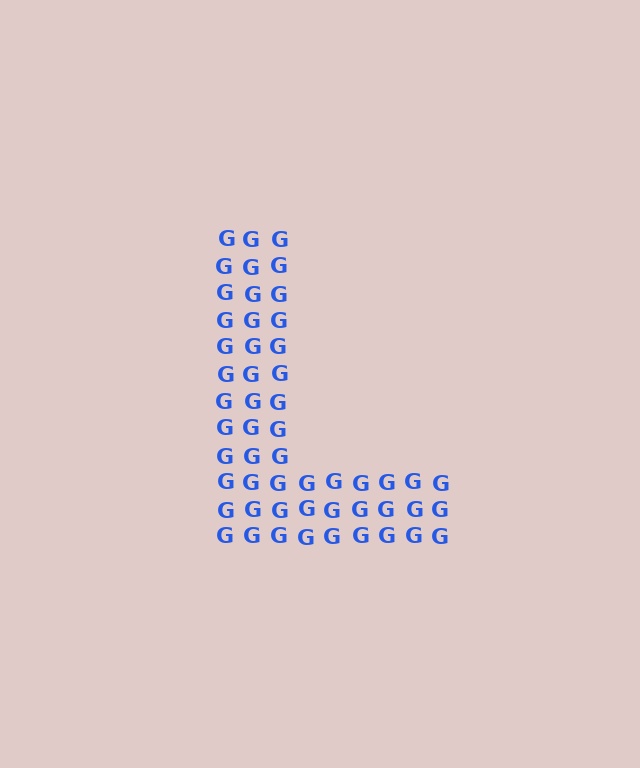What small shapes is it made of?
It is made of small letter G's.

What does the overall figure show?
The overall figure shows the letter L.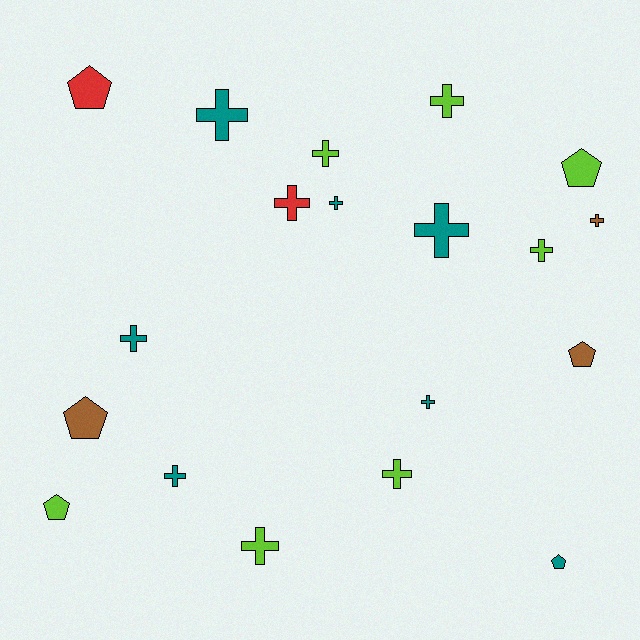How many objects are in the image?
There are 19 objects.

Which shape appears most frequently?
Cross, with 13 objects.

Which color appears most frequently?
Teal, with 7 objects.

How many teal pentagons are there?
There is 1 teal pentagon.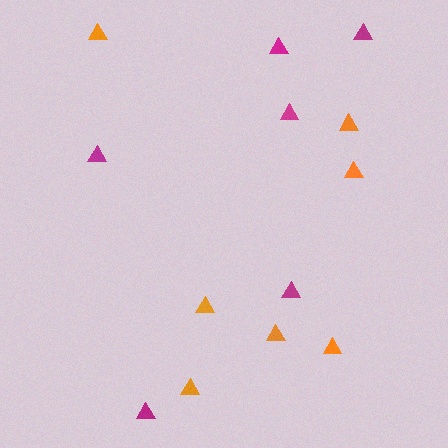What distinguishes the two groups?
There are 2 groups: one group of orange triangles (7) and one group of magenta triangles (6).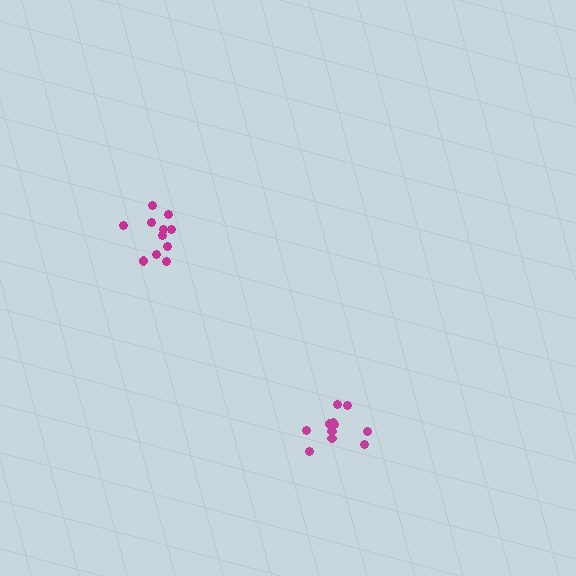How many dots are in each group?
Group 1: 11 dots, Group 2: 11 dots (22 total).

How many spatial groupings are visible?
There are 2 spatial groupings.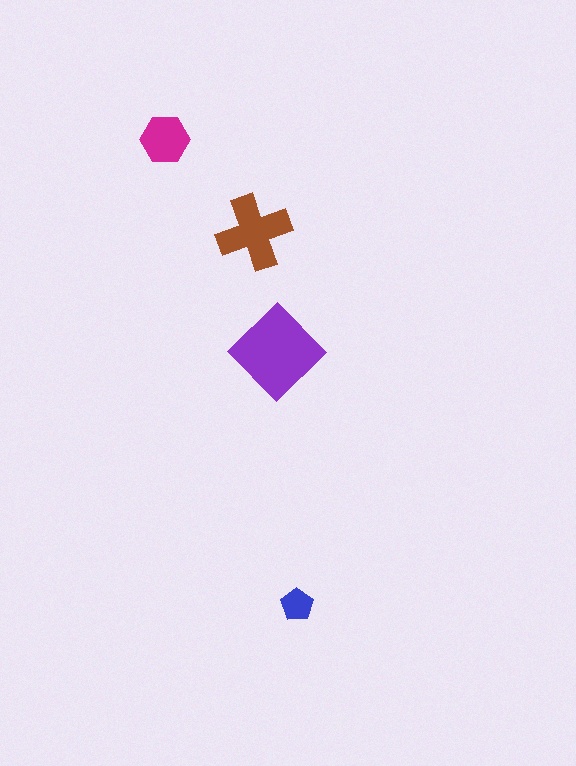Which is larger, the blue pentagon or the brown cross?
The brown cross.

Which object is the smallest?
The blue pentagon.